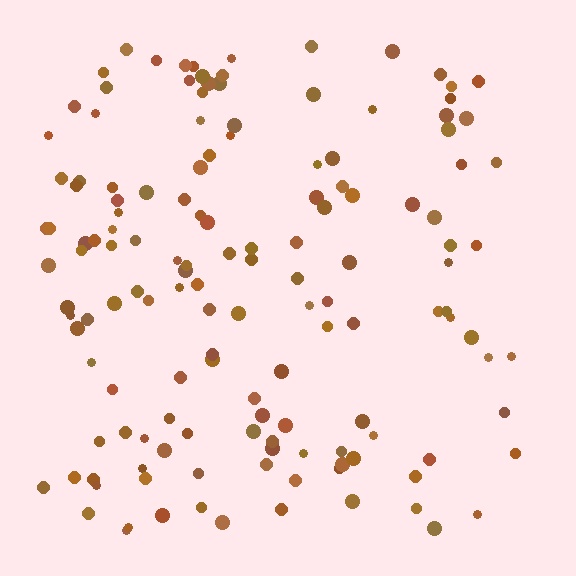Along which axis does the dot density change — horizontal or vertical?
Horizontal.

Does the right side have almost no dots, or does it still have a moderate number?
Still a moderate number, just noticeably fewer than the left.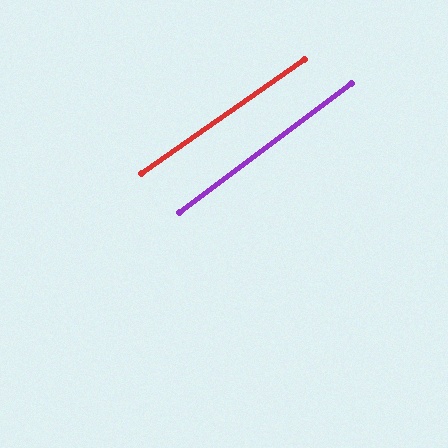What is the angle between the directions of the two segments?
Approximately 2 degrees.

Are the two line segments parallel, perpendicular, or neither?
Parallel — their directions differ by only 1.9°.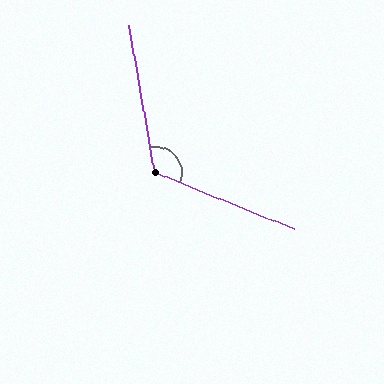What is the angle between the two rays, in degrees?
Approximately 122 degrees.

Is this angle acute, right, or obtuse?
It is obtuse.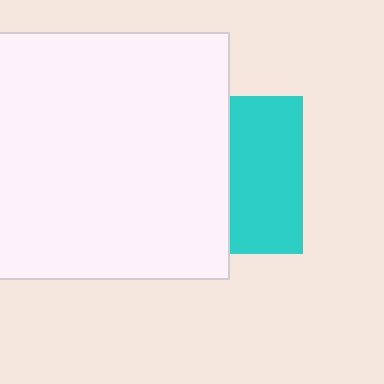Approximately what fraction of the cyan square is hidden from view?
Roughly 53% of the cyan square is hidden behind the white square.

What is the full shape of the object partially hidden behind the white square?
The partially hidden object is a cyan square.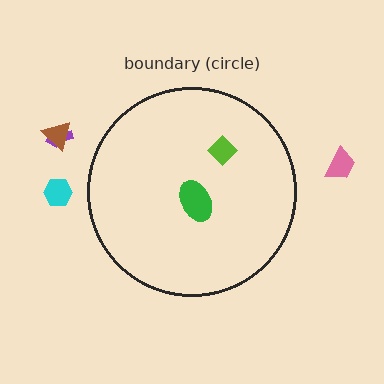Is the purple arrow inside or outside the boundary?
Outside.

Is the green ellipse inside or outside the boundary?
Inside.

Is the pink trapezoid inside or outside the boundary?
Outside.